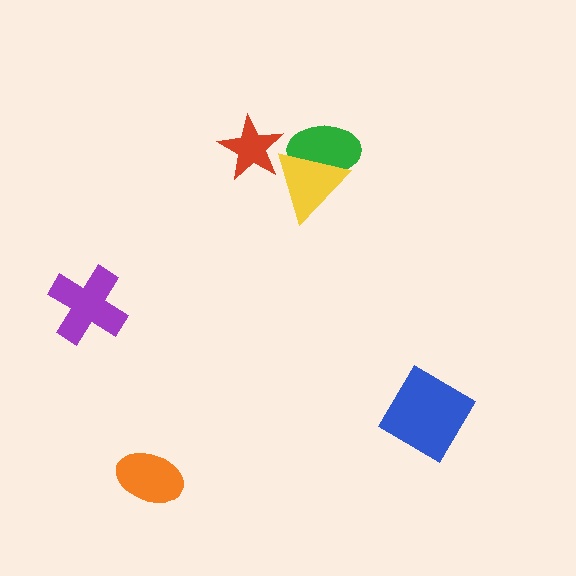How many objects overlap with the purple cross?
0 objects overlap with the purple cross.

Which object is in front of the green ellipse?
The yellow triangle is in front of the green ellipse.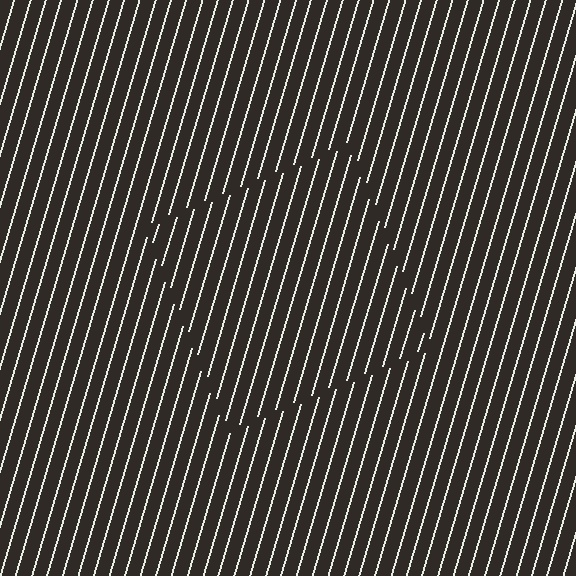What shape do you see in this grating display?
An illusory square. The interior of the shape contains the same grating, shifted by half a period — the contour is defined by the phase discontinuity where line-ends from the inner and outer gratings abut.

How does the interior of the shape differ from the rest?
The interior of the shape contains the same grating, shifted by half a period — the contour is defined by the phase discontinuity where line-ends from the inner and outer gratings abut.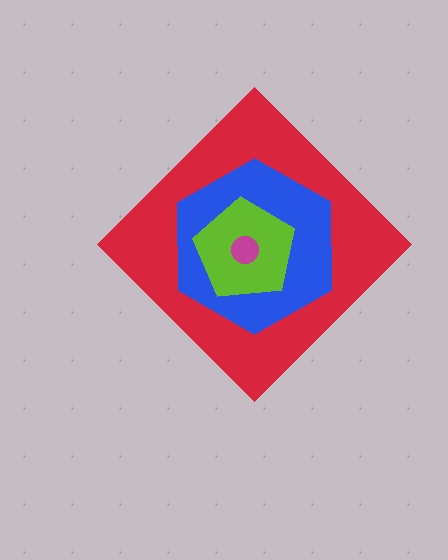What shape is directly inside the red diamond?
The blue hexagon.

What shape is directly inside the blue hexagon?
The lime pentagon.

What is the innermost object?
The magenta circle.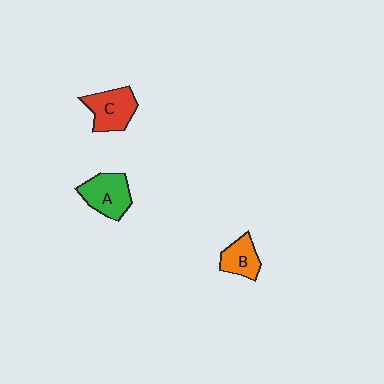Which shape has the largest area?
Shape A (green).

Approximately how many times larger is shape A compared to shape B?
Approximately 1.4 times.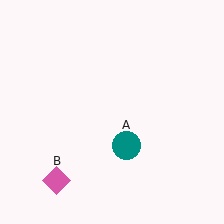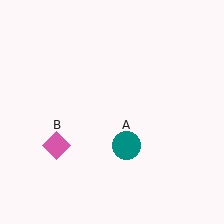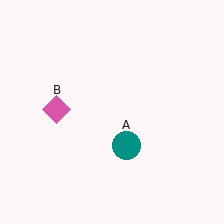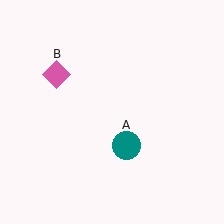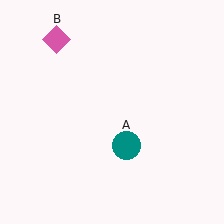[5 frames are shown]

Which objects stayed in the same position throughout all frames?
Teal circle (object A) remained stationary.